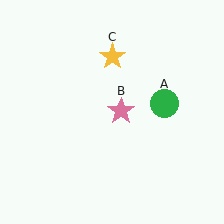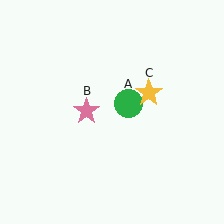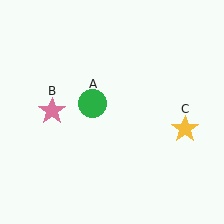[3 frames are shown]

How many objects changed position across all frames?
3 objects changed position: green circle (object A), pink star (object B), yellow star (object C).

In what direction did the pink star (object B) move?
The pink star (object B) moved left.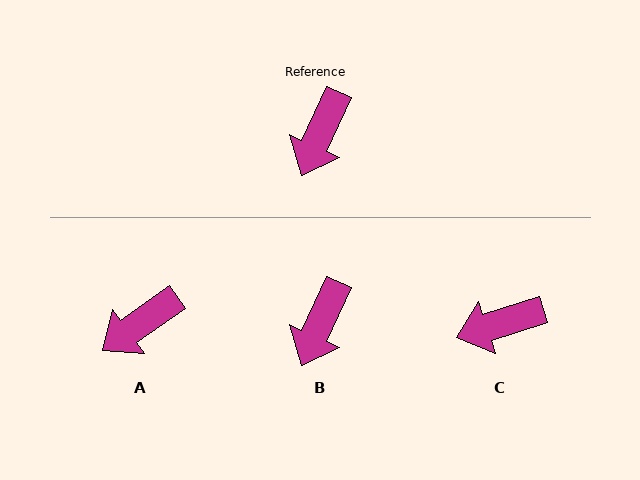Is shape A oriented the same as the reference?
No, it is off by about 30 degrees.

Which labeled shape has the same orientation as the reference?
B.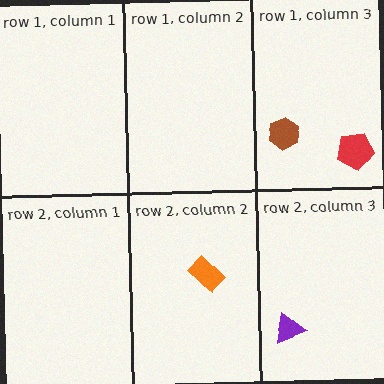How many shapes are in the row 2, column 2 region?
1.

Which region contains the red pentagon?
The row 1, column 3 region.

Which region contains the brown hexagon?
The row 1, column 3 region.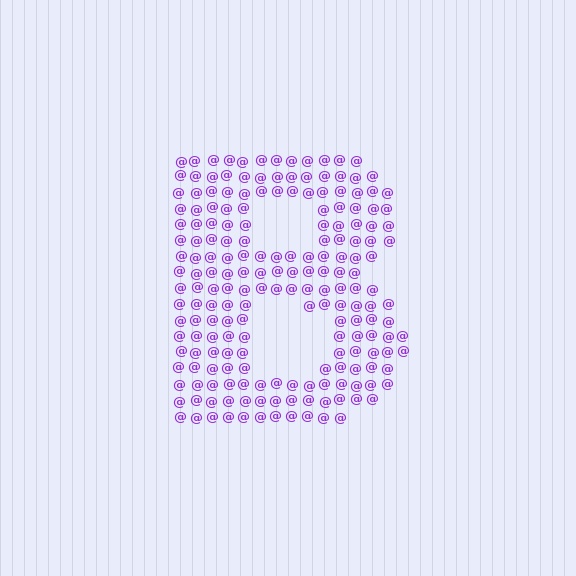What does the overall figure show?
The overall figure shows the letter B.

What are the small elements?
The small elements are at signs.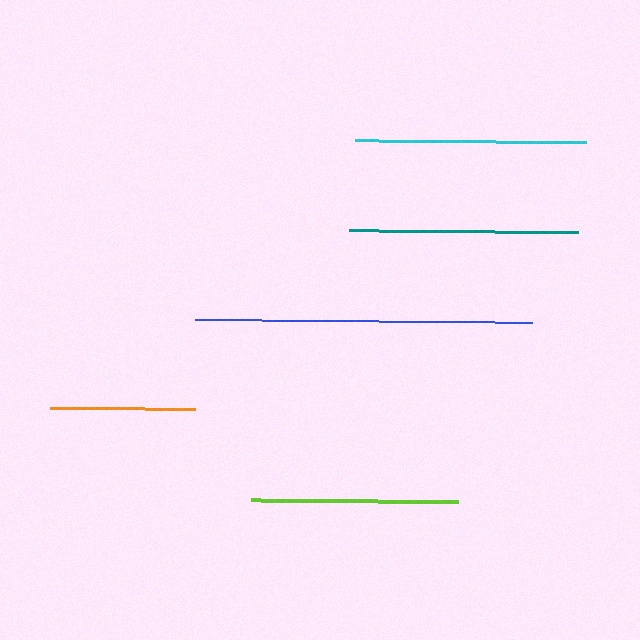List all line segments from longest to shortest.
From longest to shortest: blue, cyan, teal, lime, orange.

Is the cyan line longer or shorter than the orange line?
The cyan line is longer than the orange line.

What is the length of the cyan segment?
The cyan segment is approximately 232 pixels long.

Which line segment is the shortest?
The orange line is the shortest at approximately 145 pixels.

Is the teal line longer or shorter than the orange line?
The teal line is longer than the orange line.